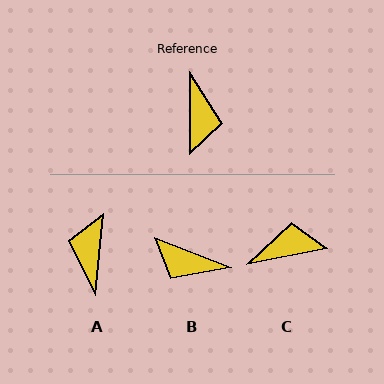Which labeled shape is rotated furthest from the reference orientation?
A, about 175 degrees away.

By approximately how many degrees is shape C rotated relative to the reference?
Approximately 102 degrees counter-clockwise.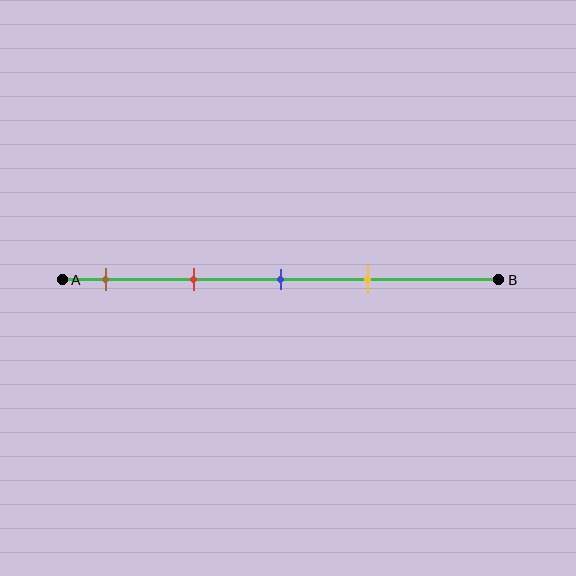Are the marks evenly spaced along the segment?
Yes, the marks are approximately evenly spaced.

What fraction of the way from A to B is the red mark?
The red mark is approximately 30% (0.3) of the way from A to B.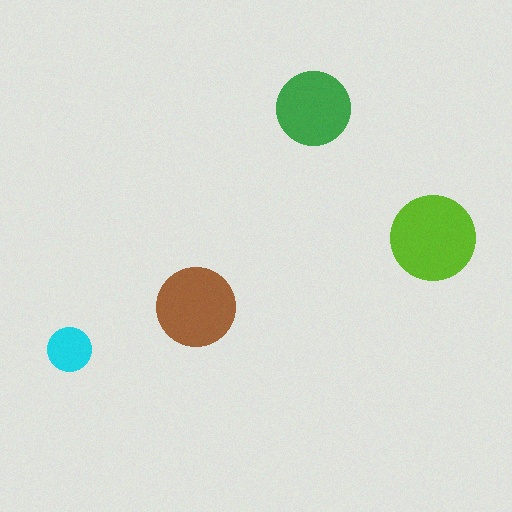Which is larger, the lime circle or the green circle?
The lime one.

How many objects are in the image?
There are 4 objects in the image.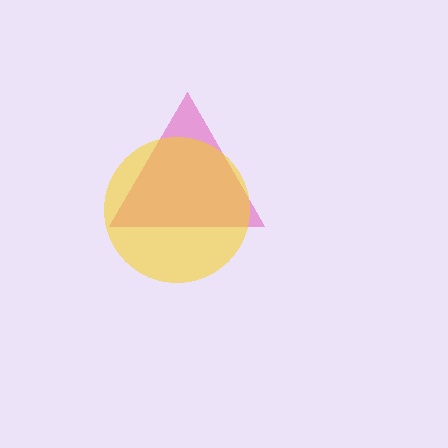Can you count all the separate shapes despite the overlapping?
Yes, there are 2 separate shapes.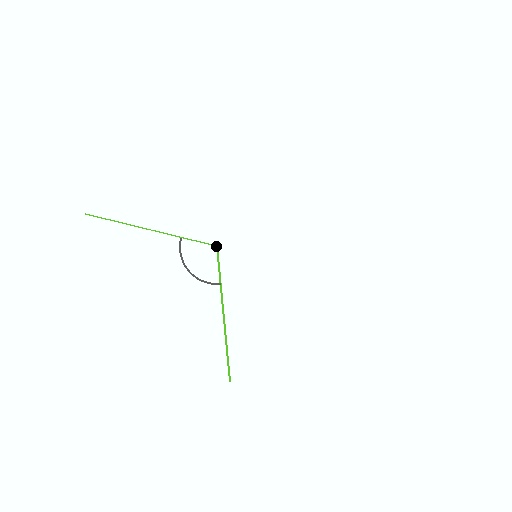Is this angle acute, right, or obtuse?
It is obtuse.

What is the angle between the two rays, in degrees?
Approximately 109 degrees.